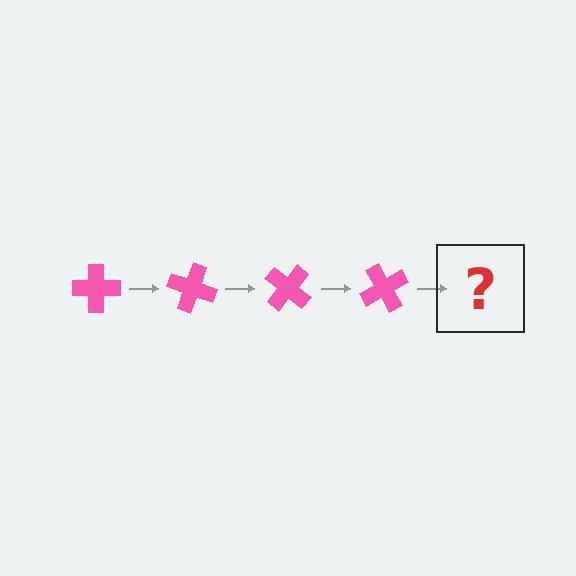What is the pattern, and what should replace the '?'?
The pattern is that the cross rotates 20 degrees each step. The '?' should be a pink cross rotated 80 degrees.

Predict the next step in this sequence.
The next step is a pink cross rotated 80 degrees.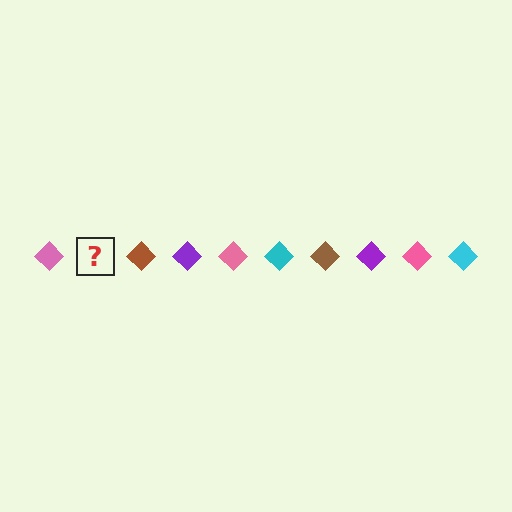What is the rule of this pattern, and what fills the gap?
The rule is that the pattern cycles through pink, cyan, brown, purple diamonds. The gap should be filled with a cyan diamond.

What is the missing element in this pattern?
The missing element is a cyan diamond.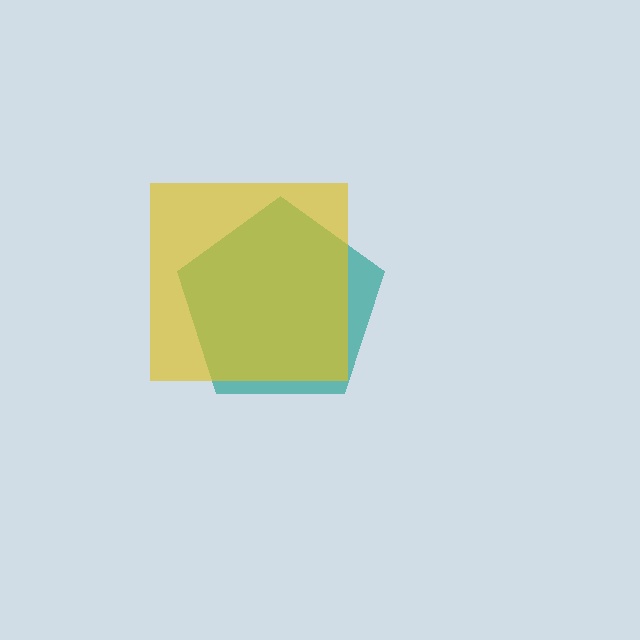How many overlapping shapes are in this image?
There are 2 overlapping shapes in the image.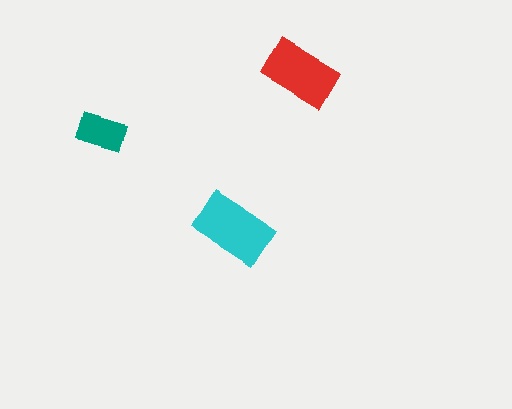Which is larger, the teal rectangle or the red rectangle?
The red one.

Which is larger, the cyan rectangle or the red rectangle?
The cyan one.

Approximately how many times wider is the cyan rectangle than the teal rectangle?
About 1.5 times wider.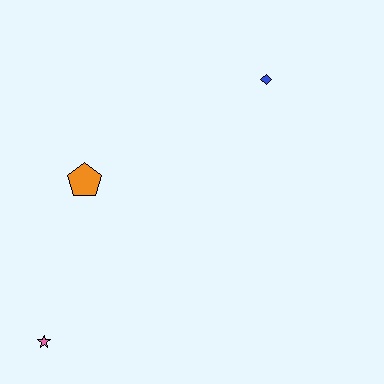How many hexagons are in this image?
There are no hexagons.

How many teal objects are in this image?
There are no teal objects.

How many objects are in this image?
There are 3 objects.